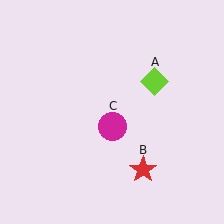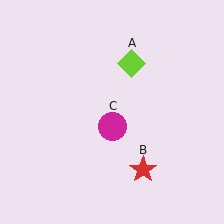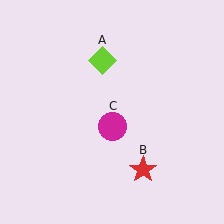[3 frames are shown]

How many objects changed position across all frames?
1 object changed position: lime diamond (object A).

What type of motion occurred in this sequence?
The lime diamond (object A) rotated counterclockwise around the center of the scene.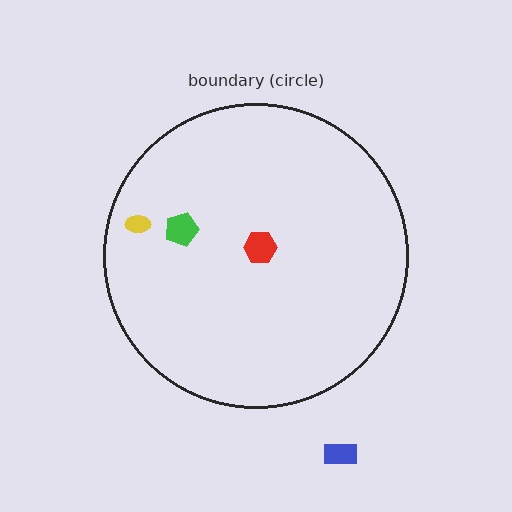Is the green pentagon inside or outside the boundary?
Inside.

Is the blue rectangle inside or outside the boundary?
Outside.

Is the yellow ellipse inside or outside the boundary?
Inside.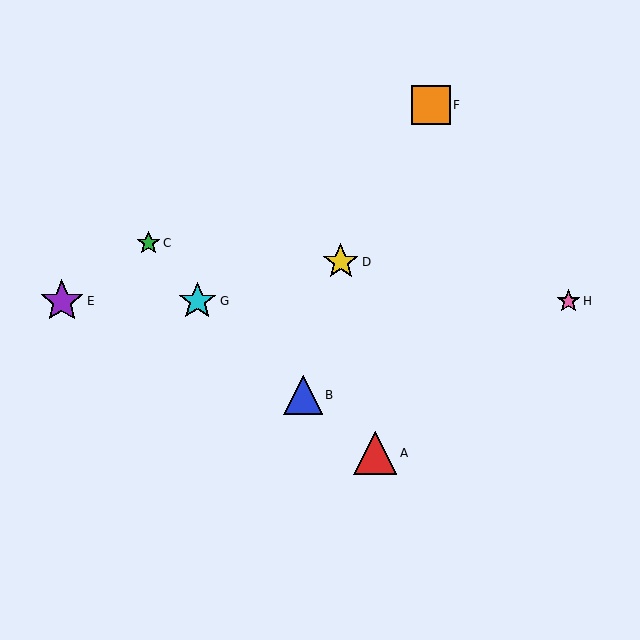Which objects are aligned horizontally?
Objects E, G, H are aligned horizontally.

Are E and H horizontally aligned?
Yes, both are at y≈301.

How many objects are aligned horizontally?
3 objects (E, G, H) are aligned horizontally.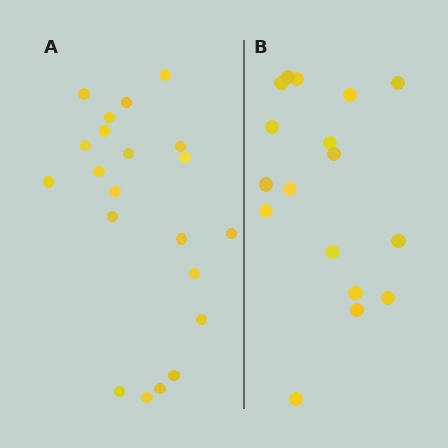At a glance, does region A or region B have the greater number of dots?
Region A (the left region) has more dots.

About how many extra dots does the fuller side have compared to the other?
Region A has about 4 more dots than region B.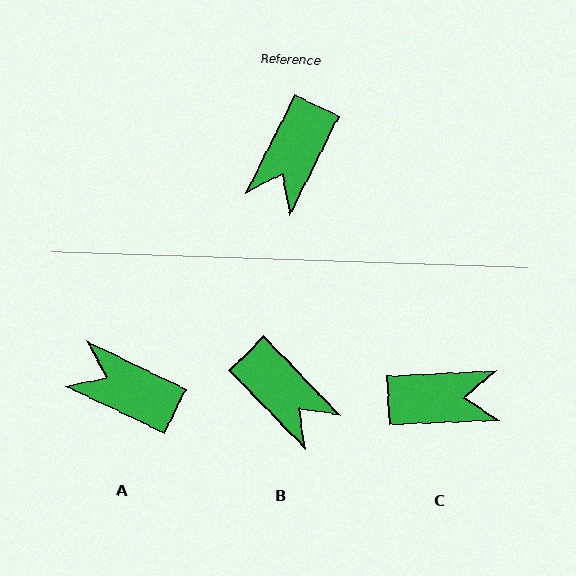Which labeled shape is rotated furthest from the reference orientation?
C, about 119 degrees away.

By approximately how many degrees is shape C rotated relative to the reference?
Approximately 119 degrees counter-clockwise.